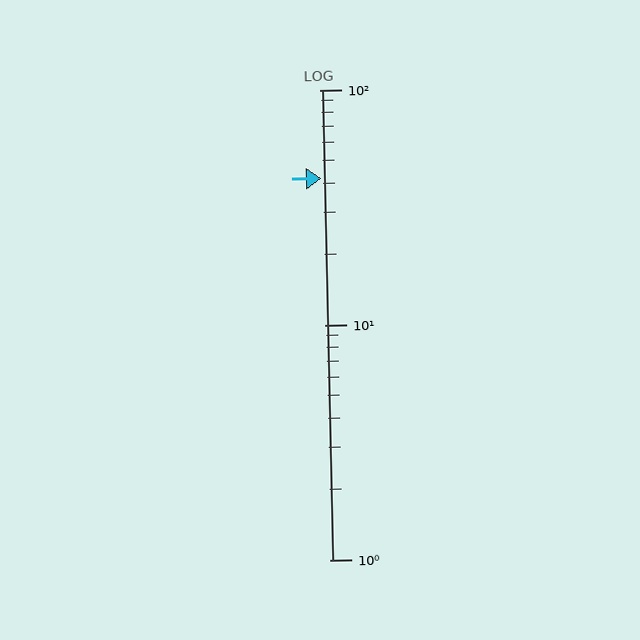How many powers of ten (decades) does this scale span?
The scale spans 2 decades, from 1 to 100.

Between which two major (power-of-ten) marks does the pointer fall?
The pointer is between 10 and 100.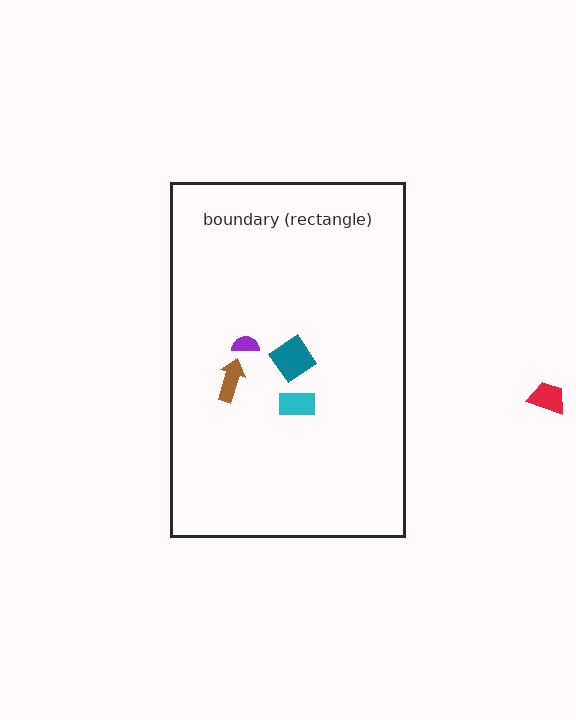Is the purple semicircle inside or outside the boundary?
Inside.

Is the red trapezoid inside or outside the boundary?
Outside.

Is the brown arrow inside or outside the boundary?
Inside.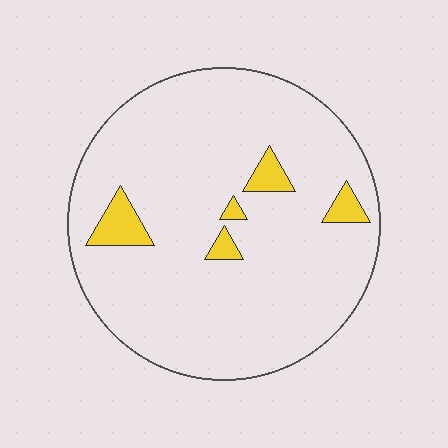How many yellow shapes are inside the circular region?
5.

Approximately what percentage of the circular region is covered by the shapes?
Approximately 5%.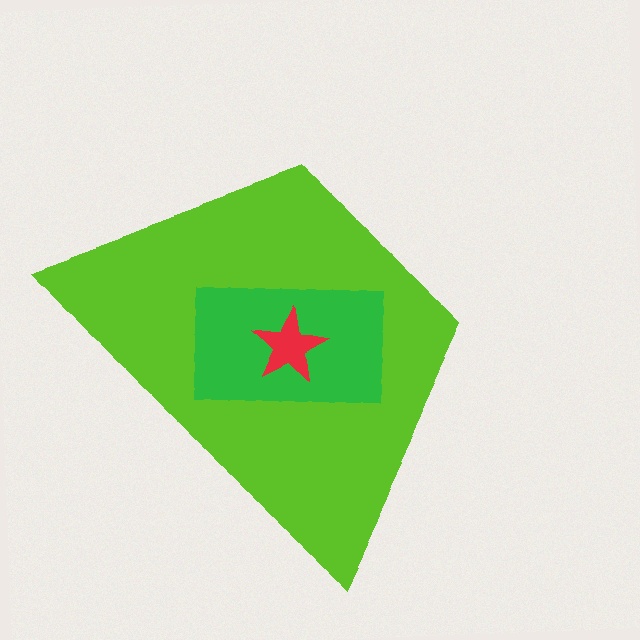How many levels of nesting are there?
3.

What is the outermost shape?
The lime trapezoid.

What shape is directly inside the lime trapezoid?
The green rectangle.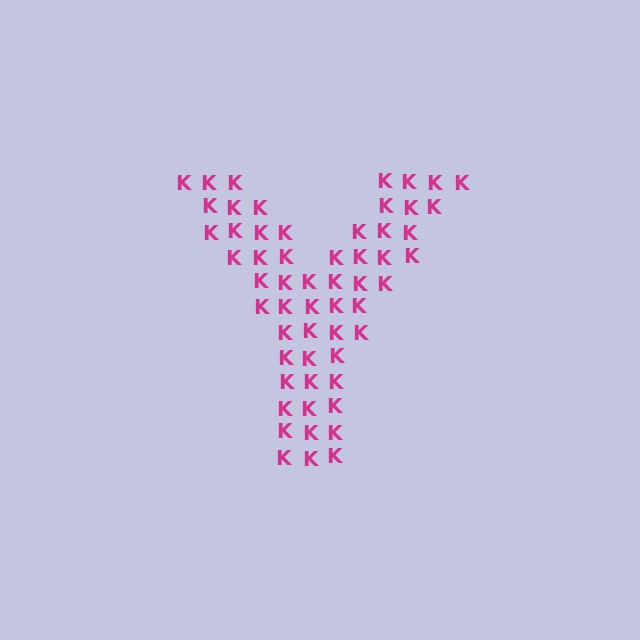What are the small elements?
The small elements are letter K's.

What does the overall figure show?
The overall figure shows the letter Y.